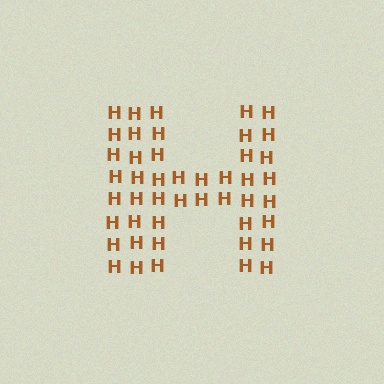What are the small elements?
The small elements are letter H's.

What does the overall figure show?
The overall figure shows the letter H.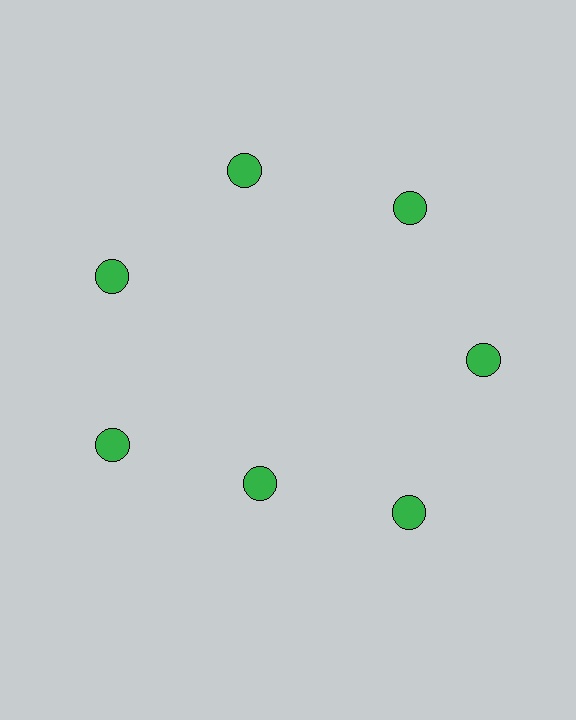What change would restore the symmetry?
The symmetry would be restored by moving it outward, back onto the ring so that all 7 circles sit at equal angles and equal distance from the center.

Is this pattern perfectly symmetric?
No. The 7 green circles are arranged in a ring, but one element near the 6 o'clock position is pulled inward toward the center, breaking the 7-fold rotational symmetry.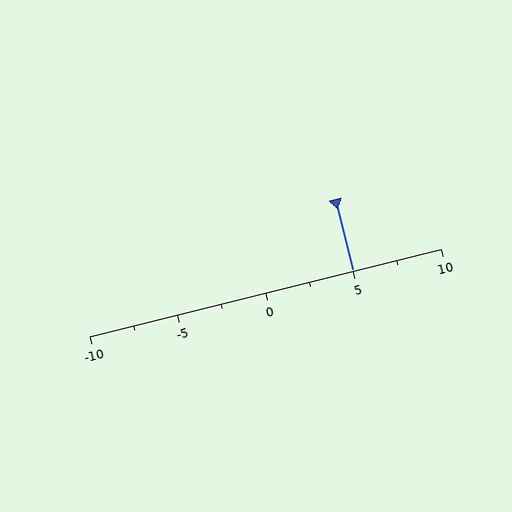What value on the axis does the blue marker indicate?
The marker indicates approximately 5.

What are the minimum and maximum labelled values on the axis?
The axis runs from -10 to 10.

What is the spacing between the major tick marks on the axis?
The major ticks are spaced 5 apart.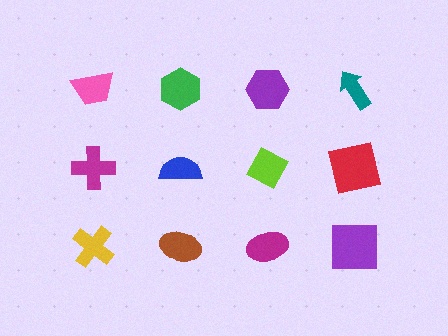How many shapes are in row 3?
4 shapes.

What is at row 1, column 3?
A purple hexagon.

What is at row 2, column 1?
A magenta cross.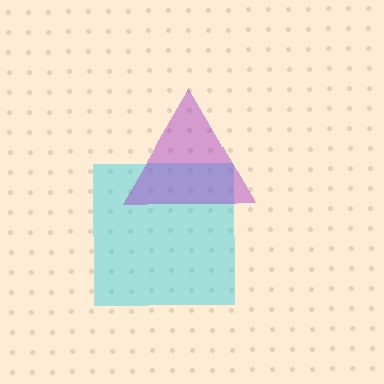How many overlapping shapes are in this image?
There are 2 overlapping shapes in the image.